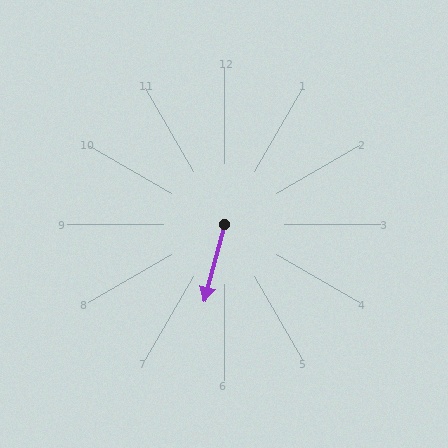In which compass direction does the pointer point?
South.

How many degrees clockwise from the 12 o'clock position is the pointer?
Approximately 195 degrees.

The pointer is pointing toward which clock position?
Roughly 6 o'clock.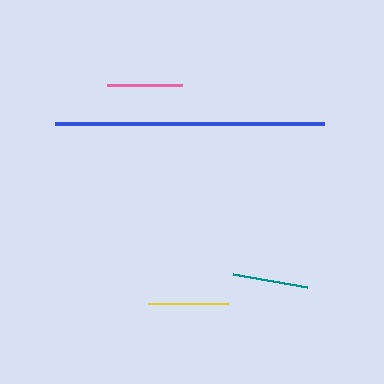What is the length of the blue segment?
The blue segment is approximately 268 pixels long.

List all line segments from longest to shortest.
From longest to shortest: blue, yellow, pink, teal.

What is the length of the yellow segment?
The yellow segment is approximately 80 pixels long.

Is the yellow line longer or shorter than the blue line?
The blue line is longer than the yellow line.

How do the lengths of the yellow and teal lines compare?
The yellow and teal lines are approximately the same length.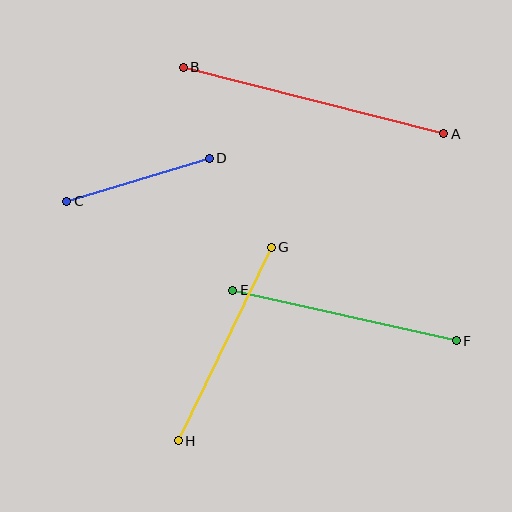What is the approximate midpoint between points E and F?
The midpoint is at approximately (344, 315) pixels.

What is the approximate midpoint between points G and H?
The midpoint is at approximately (225, 344) pixels.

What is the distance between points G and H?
The distance is approximately 215 pixels.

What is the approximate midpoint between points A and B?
The midpoint is at approximately (314, 100) pixels.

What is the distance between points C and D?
The distance is approximately 148 pixels.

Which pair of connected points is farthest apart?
Points A and B are farthest apart.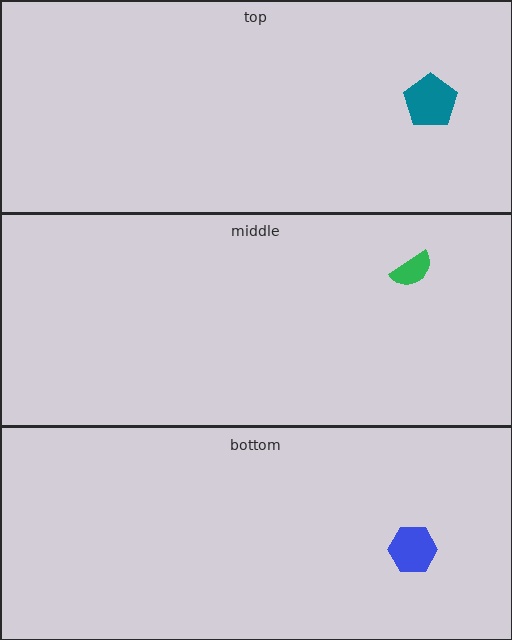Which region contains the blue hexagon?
The bottom region.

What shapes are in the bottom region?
The blue hexagon.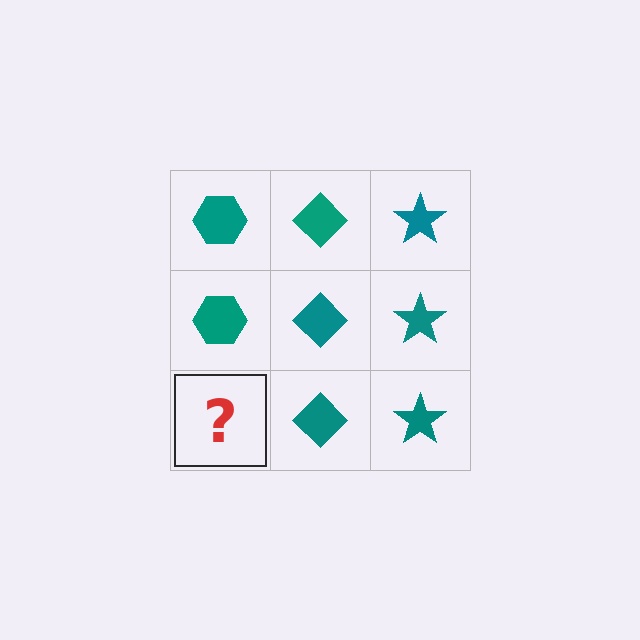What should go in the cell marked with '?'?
The missing cell should contain a teal hexagon.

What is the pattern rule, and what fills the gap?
The rule is that each column has a consistent shape. The gap should be filled with a teal hexagon.